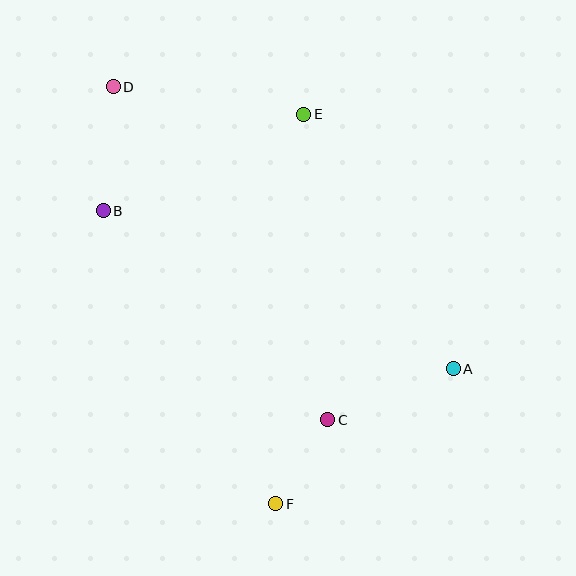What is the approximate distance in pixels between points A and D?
The distance between A and D is approximately 442 pixels.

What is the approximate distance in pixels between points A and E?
The distance between A and E is approximately 295 pixels.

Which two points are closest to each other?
Points C and F are closest to each other.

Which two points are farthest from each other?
Points D and F are farthest from each other.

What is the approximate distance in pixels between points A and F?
The distance between A and F is approximately 223 pixels.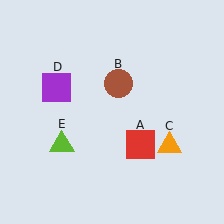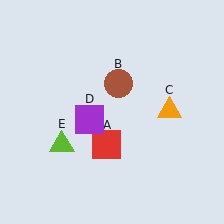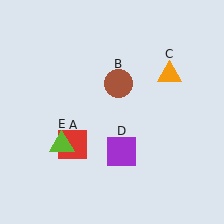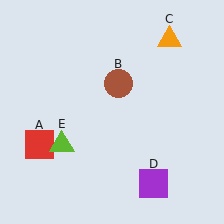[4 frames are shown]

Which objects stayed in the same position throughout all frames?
Brown circle (object B) and lime triangle (object E) remained stationary.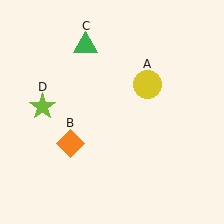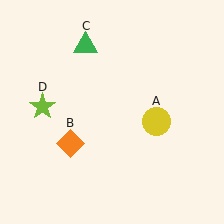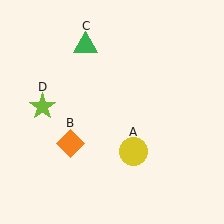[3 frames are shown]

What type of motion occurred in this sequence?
The yellow circle (object A) rotated clockwise around the center of the scene.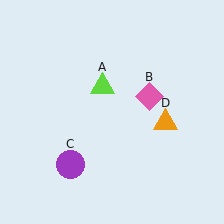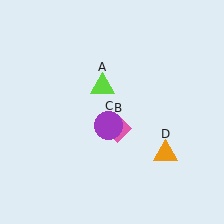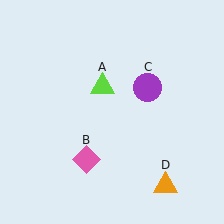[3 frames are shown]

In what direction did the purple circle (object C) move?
The purple circle (object C) moved up and to the right.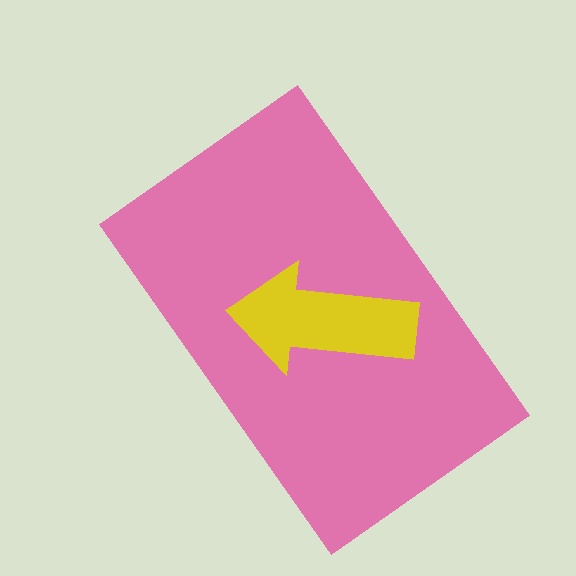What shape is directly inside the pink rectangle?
The yellow arrow.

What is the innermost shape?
The yellow arrow.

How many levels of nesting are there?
2.